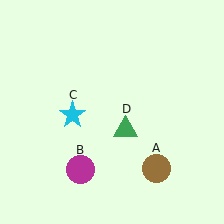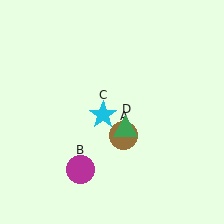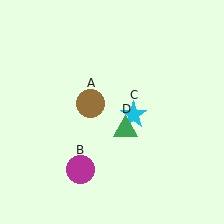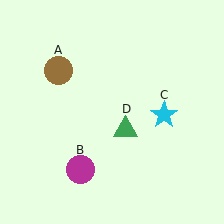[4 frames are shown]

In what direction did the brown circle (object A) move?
The brown circle (object A) moved up and to the left.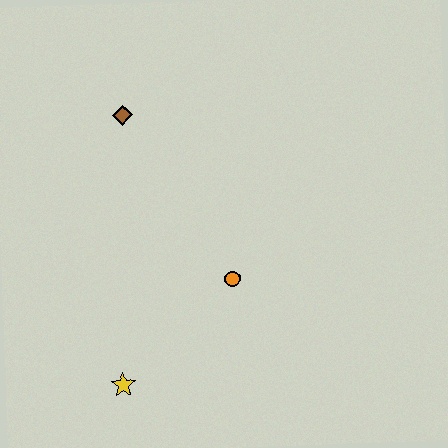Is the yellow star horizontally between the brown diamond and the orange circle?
No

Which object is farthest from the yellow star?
The brown diamond is farthest from the yellow star.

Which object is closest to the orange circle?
The yellow star is closest to the orange circle.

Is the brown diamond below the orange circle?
No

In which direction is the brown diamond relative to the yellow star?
The brown diamond is above the yellow star.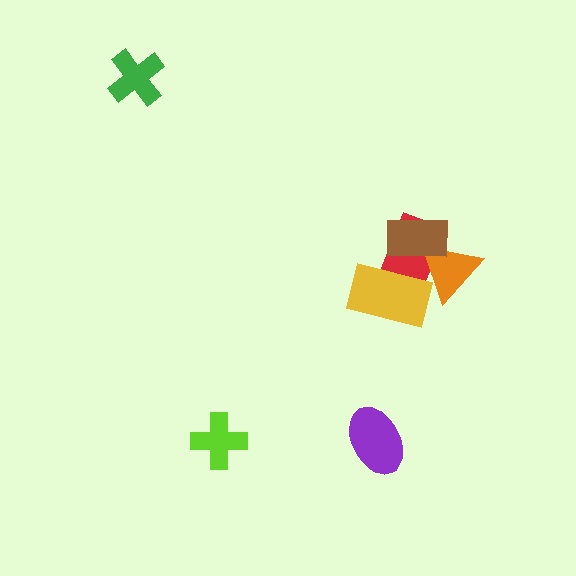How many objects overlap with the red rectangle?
3 objects overlap with the red rectangle.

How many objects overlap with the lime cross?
0 objects overlap with the lime cross.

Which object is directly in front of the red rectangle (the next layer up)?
The orange triangle is directly in front of the red rectangle.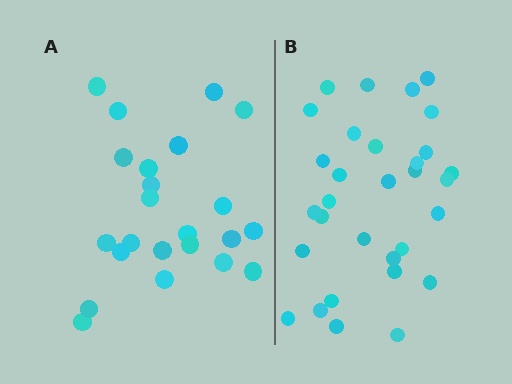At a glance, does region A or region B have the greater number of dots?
Region B (the right region) has more dots.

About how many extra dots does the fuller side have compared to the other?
Region B has roughly 8 or so more dots than region A.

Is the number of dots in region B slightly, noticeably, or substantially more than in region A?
Region B has noticeably more, but not dramatically so. The ratio is roughly 1.3 to 1.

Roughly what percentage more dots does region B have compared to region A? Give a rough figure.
About 35% more.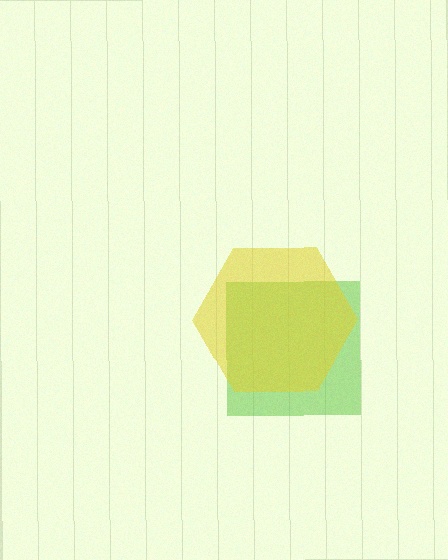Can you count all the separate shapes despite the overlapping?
Yes, there are 2 separate shapes.